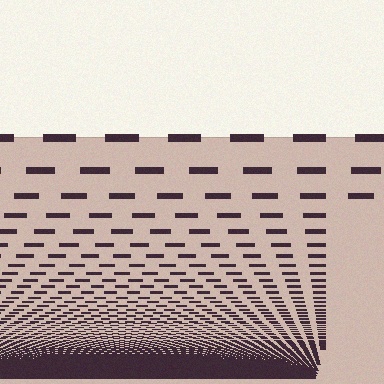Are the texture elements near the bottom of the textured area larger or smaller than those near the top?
Smaller. The gradient is inverted — elements near the bottom are smaller and denser.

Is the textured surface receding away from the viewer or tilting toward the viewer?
The surface appears to tilt toward the viewer. Texture elements get larger and sparser toward the top.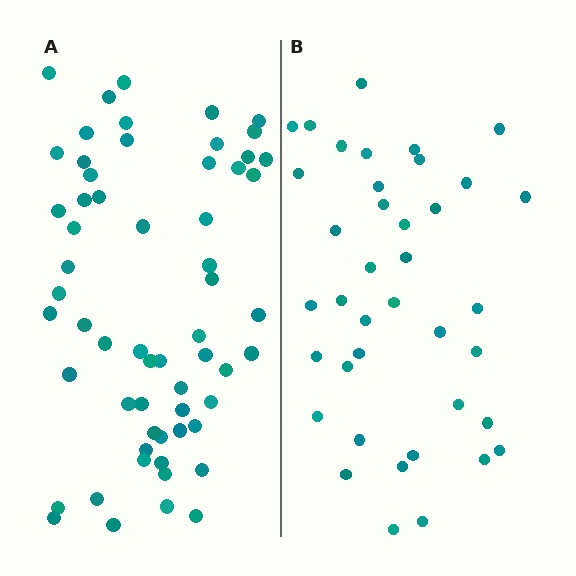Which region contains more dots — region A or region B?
Region A (the left region) has more dots.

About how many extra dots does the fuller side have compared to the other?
Region A has approximately 20 more dots than region B.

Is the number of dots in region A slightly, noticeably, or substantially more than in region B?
Region A has substantially more. The ratio is roughly 1.5 to 1.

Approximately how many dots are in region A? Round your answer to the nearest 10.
About 60 dots.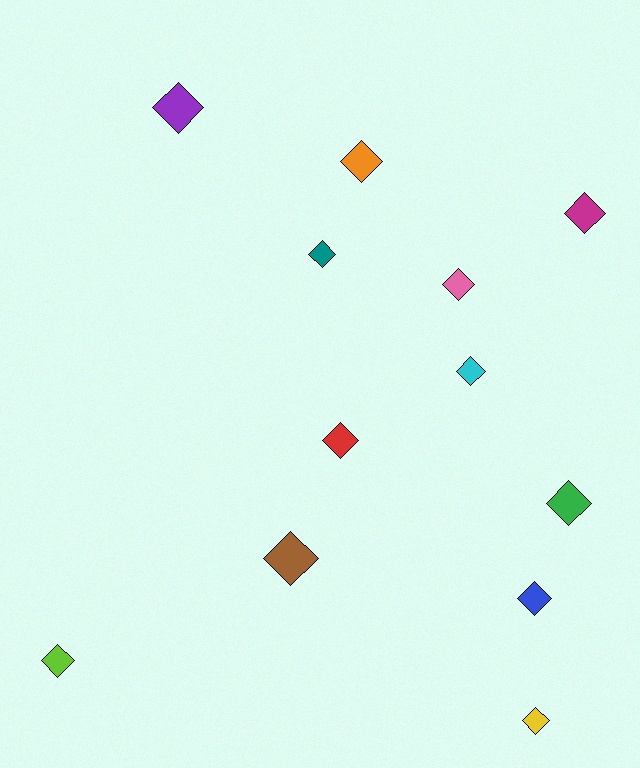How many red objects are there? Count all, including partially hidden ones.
There is 1 red object.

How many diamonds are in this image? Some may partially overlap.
There are 12 diamonds.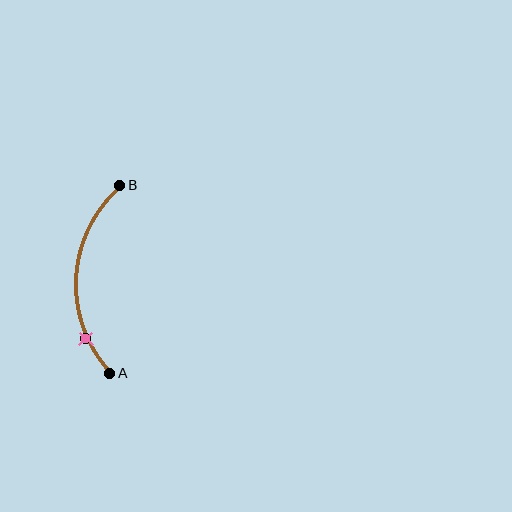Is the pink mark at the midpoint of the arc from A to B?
No. The pink mark lies on the arc but is closer to endpoint A. The arc midpoint would be at the point on the curve equidistant along the arc from both A and B.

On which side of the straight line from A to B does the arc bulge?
The arc bulges to the left of the straight line connecting A and B.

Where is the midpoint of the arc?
The arc midpoint is the point on the curve farthest from the straight line joining A and B. It sits to the left of that line.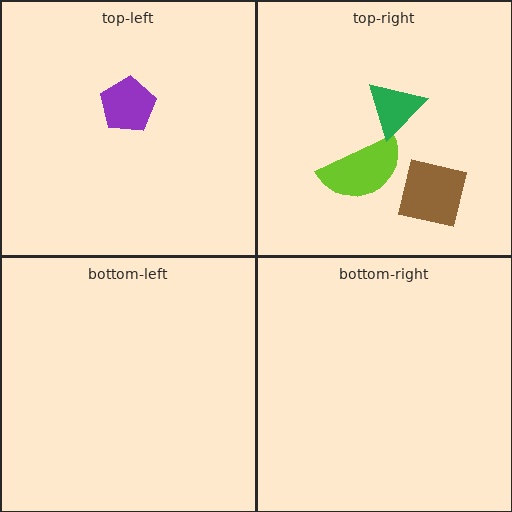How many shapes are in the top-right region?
3.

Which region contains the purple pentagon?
The top-left region.